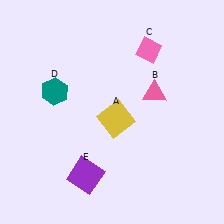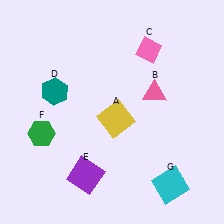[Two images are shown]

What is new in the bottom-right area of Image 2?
A cyan square (G) was added in the bottom-right area of Image 2.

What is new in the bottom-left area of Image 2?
A green hexagon (F) was added in the bottom-left area of Image 2.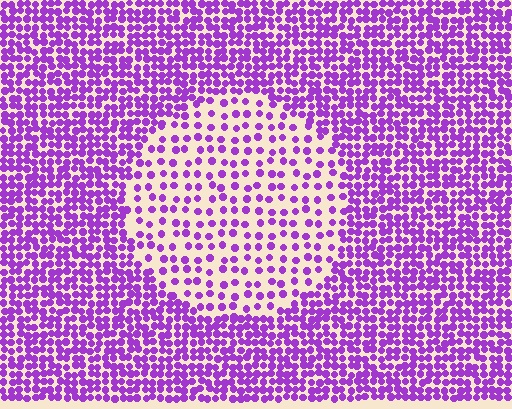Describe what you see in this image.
The image contains small purple elements arranged at two different densities. A circle-shaped region is visible where the elements are less densely packed than the surrounding area.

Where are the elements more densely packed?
The elements are more densely packed outside the circle boundary.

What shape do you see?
I see a circle.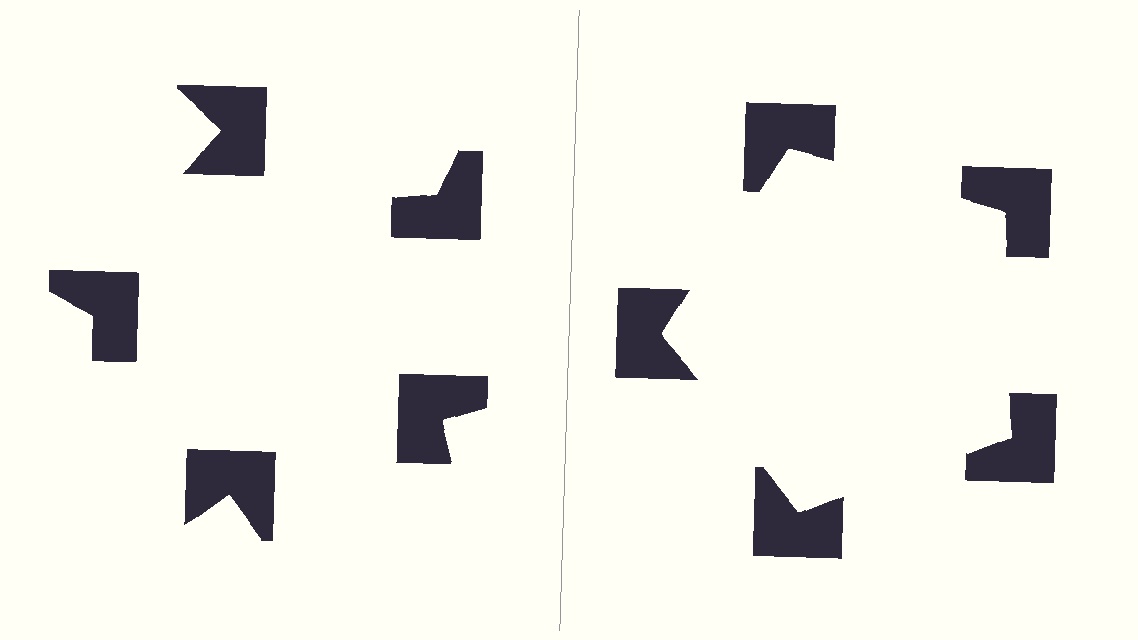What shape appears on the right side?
An illusory pentagon.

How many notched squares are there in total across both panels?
10 — 5 on each side.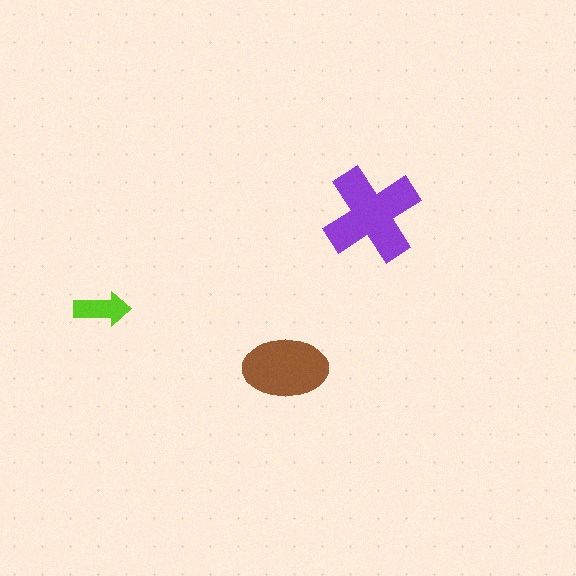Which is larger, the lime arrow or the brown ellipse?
The brown ellipse.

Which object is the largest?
The purple cross.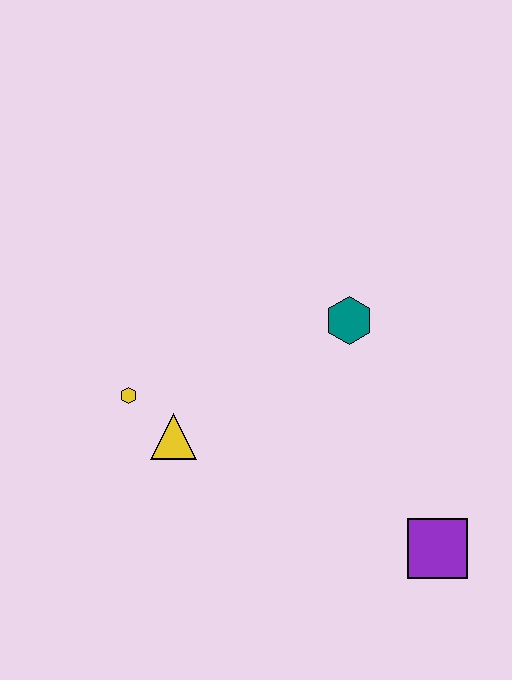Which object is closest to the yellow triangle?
The yellow hexagon is closest to the yellow triangle.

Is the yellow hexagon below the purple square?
No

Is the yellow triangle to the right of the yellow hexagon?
Yes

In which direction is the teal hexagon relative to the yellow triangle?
The teal hexagon is to the right of the yellow triangle.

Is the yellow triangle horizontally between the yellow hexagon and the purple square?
Yes